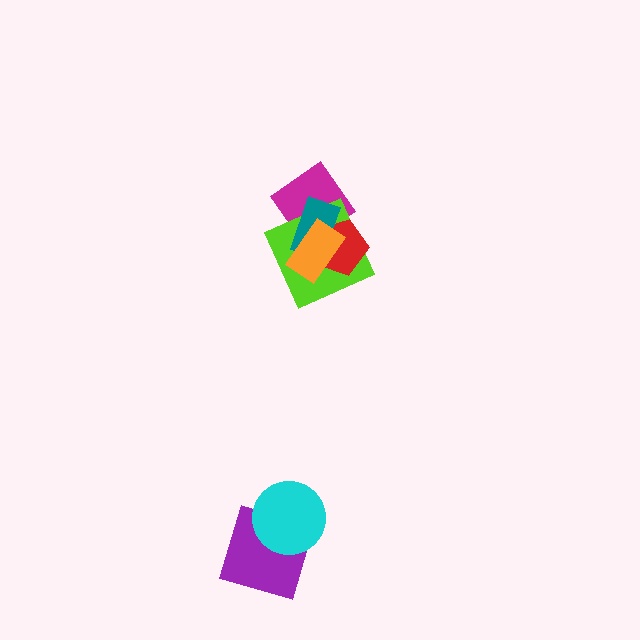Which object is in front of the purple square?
The cyan circle is in front of the purple square.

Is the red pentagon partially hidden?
Yes, it is partially covered by another shape.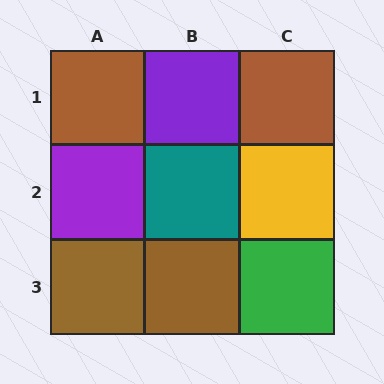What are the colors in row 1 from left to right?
Brown, purple, brown.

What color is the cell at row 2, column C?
Yellow.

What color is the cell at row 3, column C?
Green.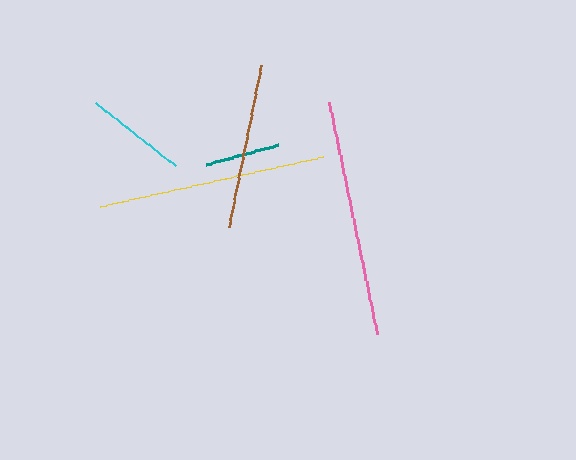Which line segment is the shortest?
The teal line is the shortest at approximately 74 pixels.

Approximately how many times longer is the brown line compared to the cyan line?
The brown line is approximately 1.6 times the length of the cyan line.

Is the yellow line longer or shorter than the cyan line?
The yellow line is longer than the cyan line.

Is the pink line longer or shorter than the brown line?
The pink line is longer than the brown line.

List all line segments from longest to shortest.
From longest to shortest: pink, yellow, brown, cyan, teal.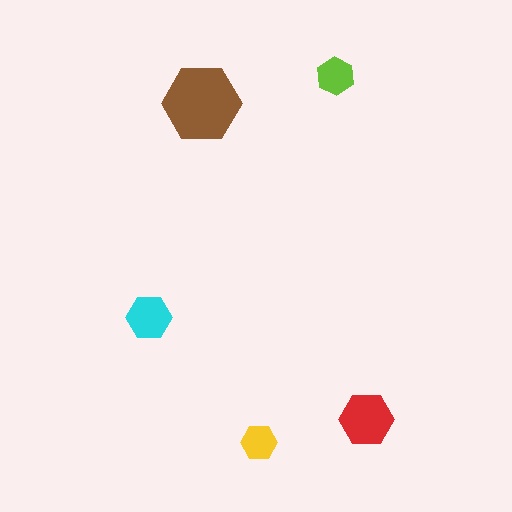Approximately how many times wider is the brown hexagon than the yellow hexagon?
About 2 times wider.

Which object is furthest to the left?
The cyan hexagon is leftmost.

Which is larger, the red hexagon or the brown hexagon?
The brown one.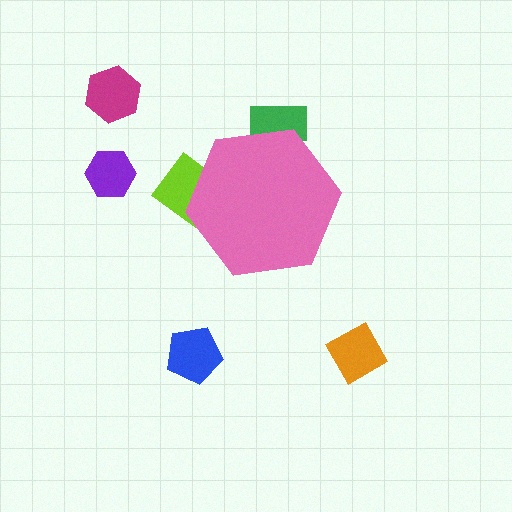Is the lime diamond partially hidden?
Yes, the lime diamond is partially hidden behind the pink hexagon.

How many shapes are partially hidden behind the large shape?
2 shapes are partially hidden.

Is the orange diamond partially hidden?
No, the orange diamond is fully visible.